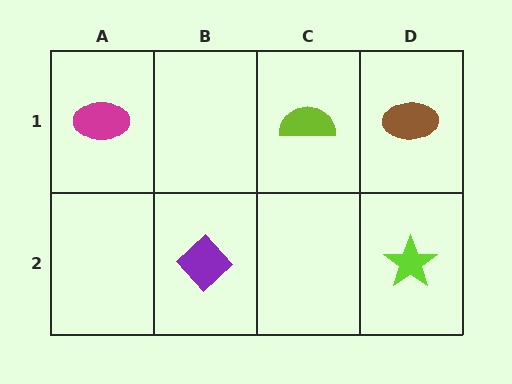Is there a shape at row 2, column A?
No, that cell is empty.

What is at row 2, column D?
A lime star.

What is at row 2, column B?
A purple diamond.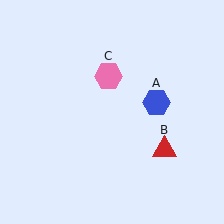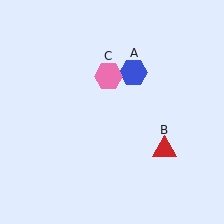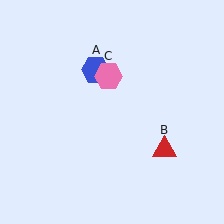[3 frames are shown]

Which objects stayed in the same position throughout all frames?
Red triangle (object B) and pink hexagon (object C) remained stationary.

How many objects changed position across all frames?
1 object changed position: blue hexagon (object A).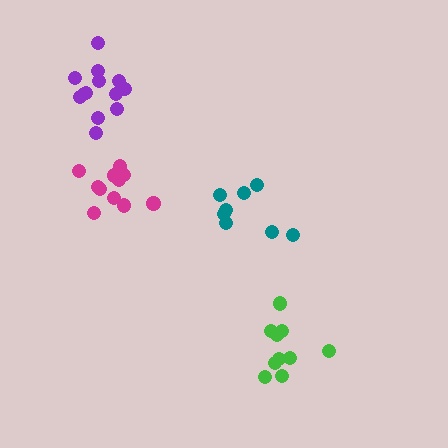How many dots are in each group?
Group 1: 10 dots, Group 2: 8 dots, Group 3: 13 dots, Group 4: 11 dots (42 total).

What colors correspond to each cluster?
The clusters are colored: green, teal, purple, magenta.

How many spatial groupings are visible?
There are 4 spatial groupings.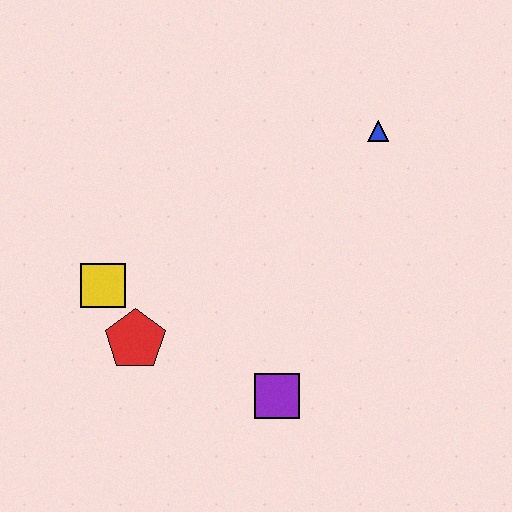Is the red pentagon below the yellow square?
Yes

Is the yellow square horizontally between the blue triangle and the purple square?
No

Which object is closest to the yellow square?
The red pentagon is closest to the yellow square.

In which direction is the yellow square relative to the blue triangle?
The yellow square is to the left of the blue triangle.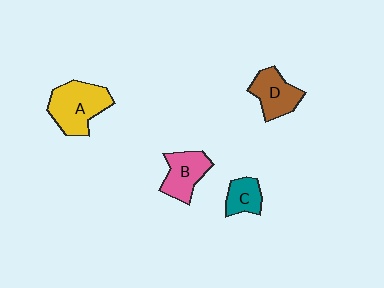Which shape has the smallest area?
Shape C (teal).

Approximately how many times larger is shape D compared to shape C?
Approximately 1.5 times.